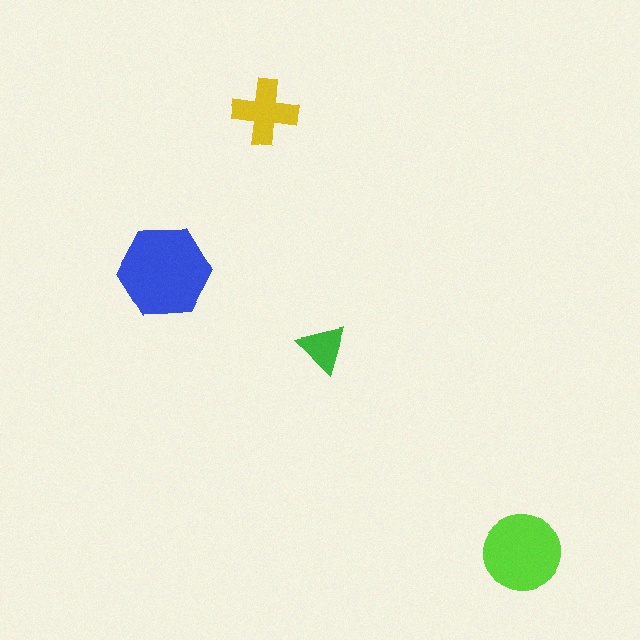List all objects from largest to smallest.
The blue hexagon, the lime circle, the yellow cross, the green triangle.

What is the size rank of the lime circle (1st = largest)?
2nd.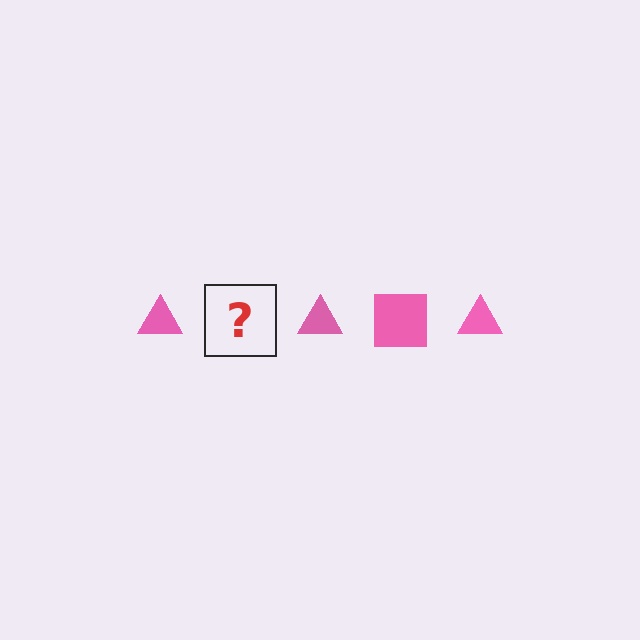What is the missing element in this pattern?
The missing element is a pink square.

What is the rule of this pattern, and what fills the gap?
The rule is that the pattern cycles through triangle, square shapes in pink. The gap should be filled with a pink square.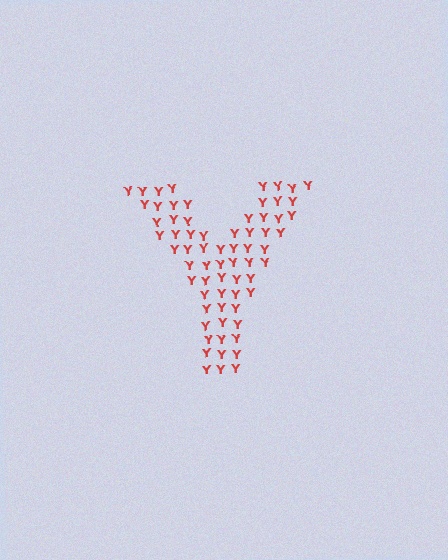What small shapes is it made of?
It is made of small letter Y's.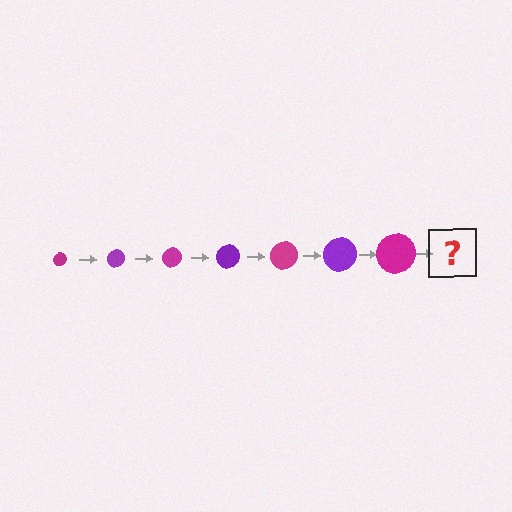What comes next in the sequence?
The next element should be a purple circle, larger than the previous one.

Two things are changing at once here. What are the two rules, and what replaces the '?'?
The two rules are that the circle grows larger each step and the color cycles through magenta and purple. The '?' should be a purple circle, larger than the previous one.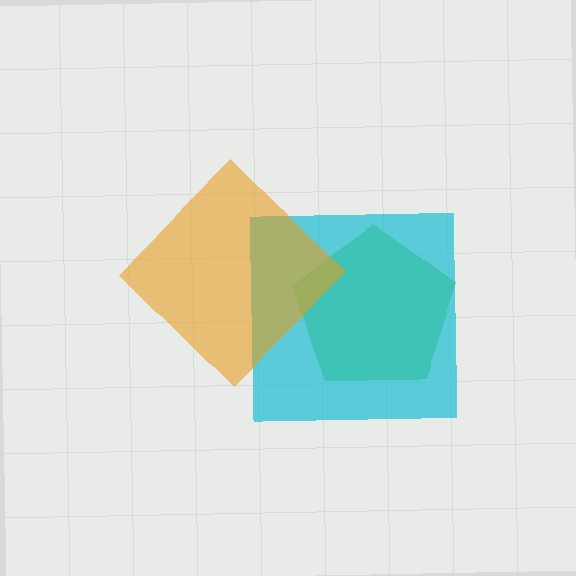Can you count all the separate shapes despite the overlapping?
Yes, there are 3 separate shapes.